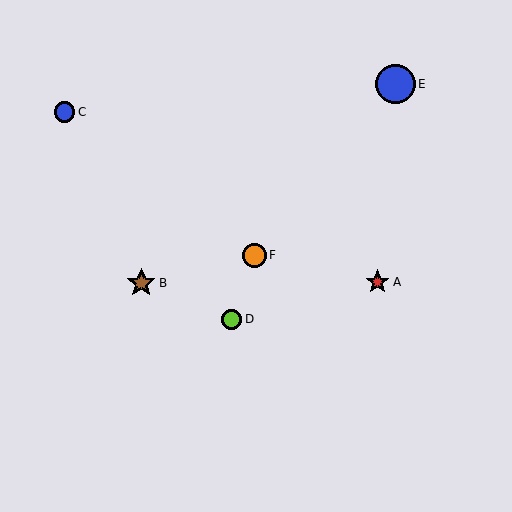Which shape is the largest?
The blue circle (labeled E) is the largest.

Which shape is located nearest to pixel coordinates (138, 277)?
The brown star (labeled B) at (141, 283) is nearest to that location.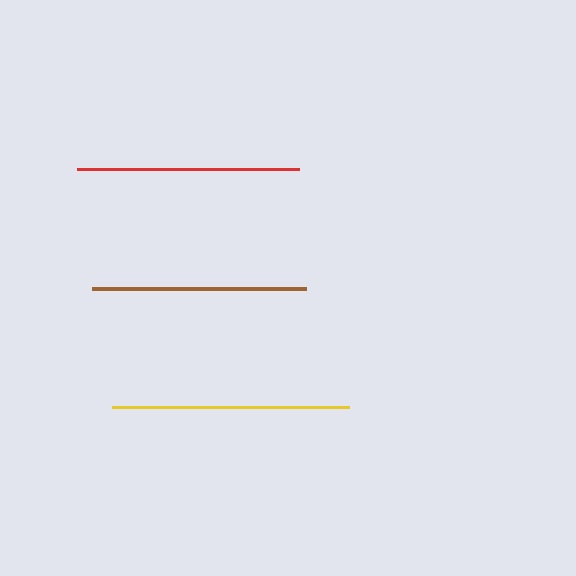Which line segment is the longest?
The yellow line is the longest at approximately 237 pixels.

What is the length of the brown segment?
The brown segment is approximately 214 pixels long.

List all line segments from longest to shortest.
From longest to shortest: yellow, red, brown.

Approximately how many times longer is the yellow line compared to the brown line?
The yellow line is approximately 1.1 times the length of the brown line.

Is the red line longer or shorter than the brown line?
The red line is longer than the brown line.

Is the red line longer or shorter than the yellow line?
The yellow line is longer than the red line.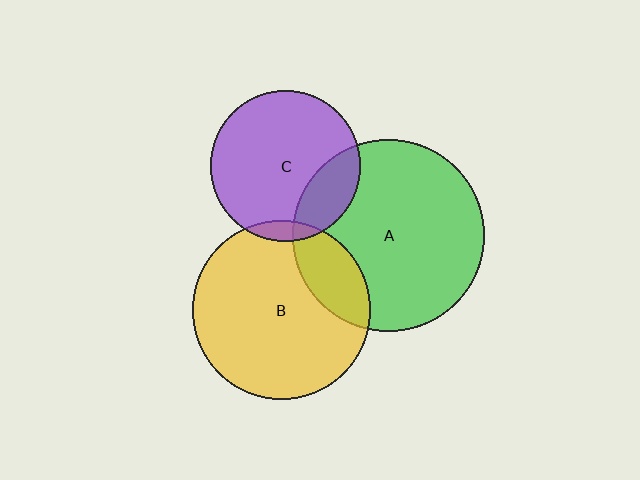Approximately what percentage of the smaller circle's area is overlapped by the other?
Approximately 20%.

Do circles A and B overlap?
Yes.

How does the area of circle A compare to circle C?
Approximately 1.6 times.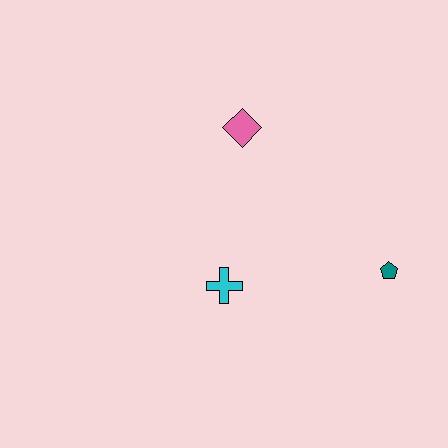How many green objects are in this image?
There are no green objects.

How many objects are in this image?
There are 3 objects.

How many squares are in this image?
There are no squares.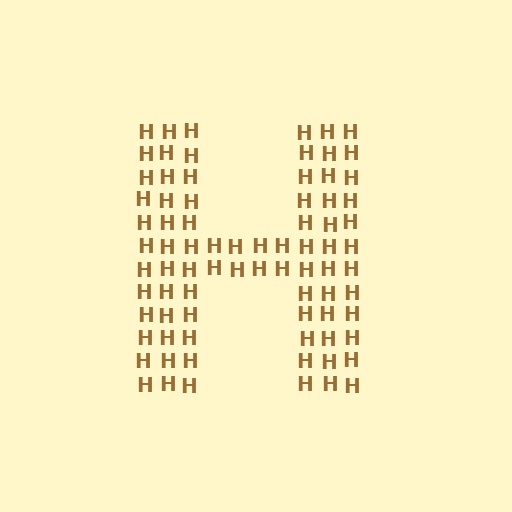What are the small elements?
The small elements are letter H's.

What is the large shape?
The large shape is the letter H.